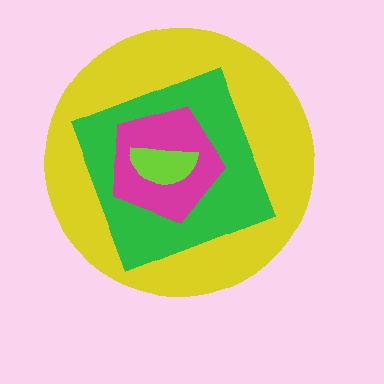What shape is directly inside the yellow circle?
The green diamond.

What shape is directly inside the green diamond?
The magenta pentagon.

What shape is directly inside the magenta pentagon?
The lime semicircle.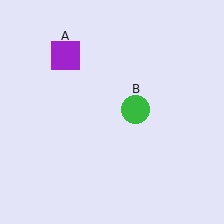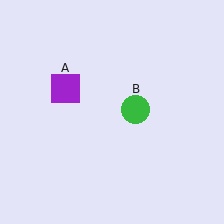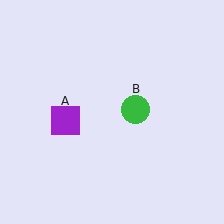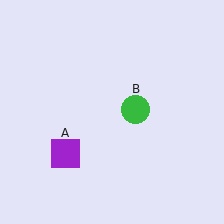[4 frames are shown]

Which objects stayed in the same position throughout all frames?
Green circle (object B) remained stationary.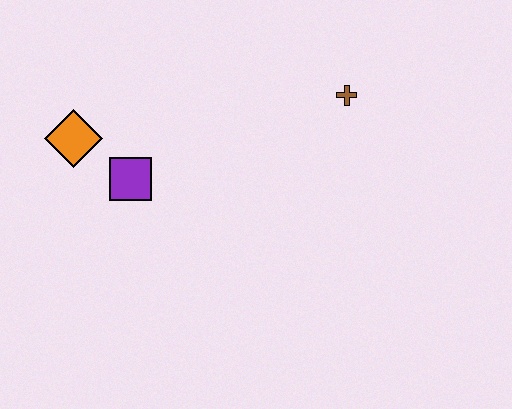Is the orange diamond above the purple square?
Yes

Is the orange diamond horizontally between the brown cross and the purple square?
No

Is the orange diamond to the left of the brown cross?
Yes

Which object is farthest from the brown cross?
The orange diamond is farthest from the brown cross.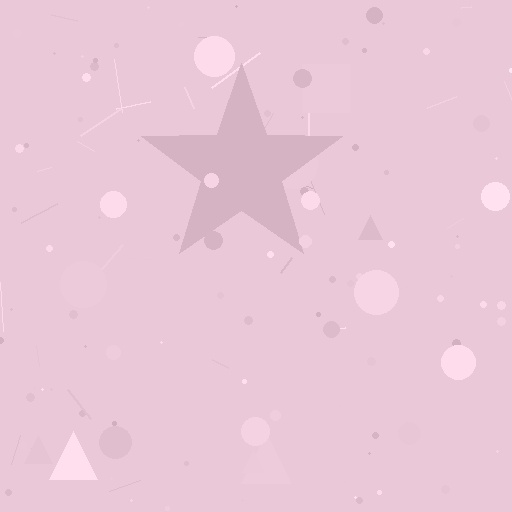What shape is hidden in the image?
A star is hidden in the image.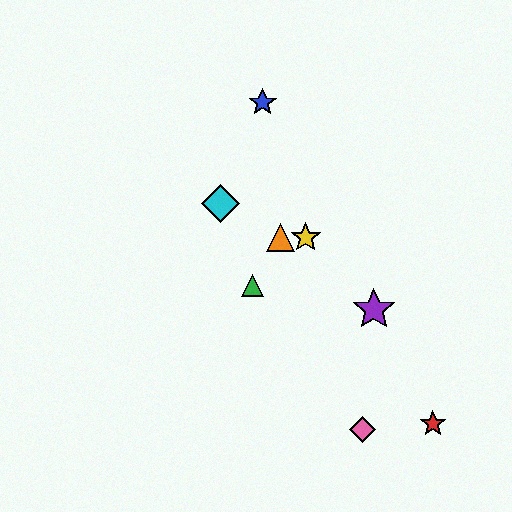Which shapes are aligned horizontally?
The yellow star, the orange triangle are aligned horizontally.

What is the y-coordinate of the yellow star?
The yellow star is at y≈238.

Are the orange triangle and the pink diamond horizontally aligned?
No, the orange triangle is at y≈238 and the pink diamond is at y≈429.